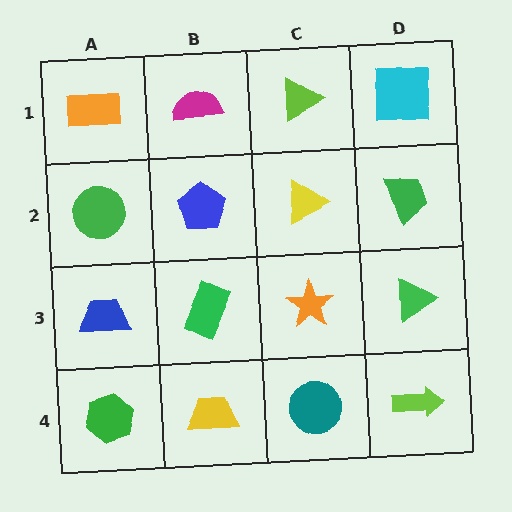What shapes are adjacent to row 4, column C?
An orange star (row 3, column C), a yellow trapezoid (row 4, column B), a lime arrow (row 4, column D).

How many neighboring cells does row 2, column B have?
4.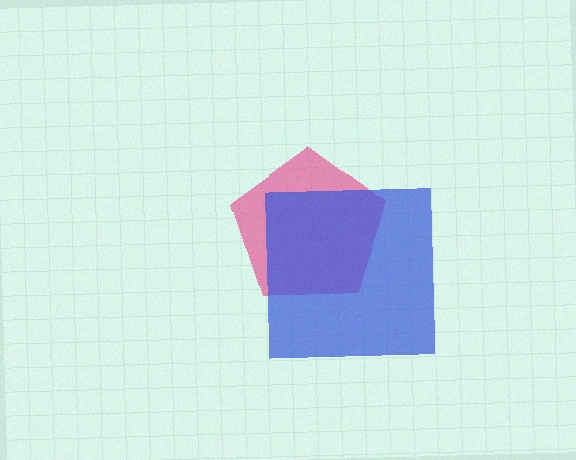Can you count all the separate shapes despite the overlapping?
Yes, there are 2 separate shapes.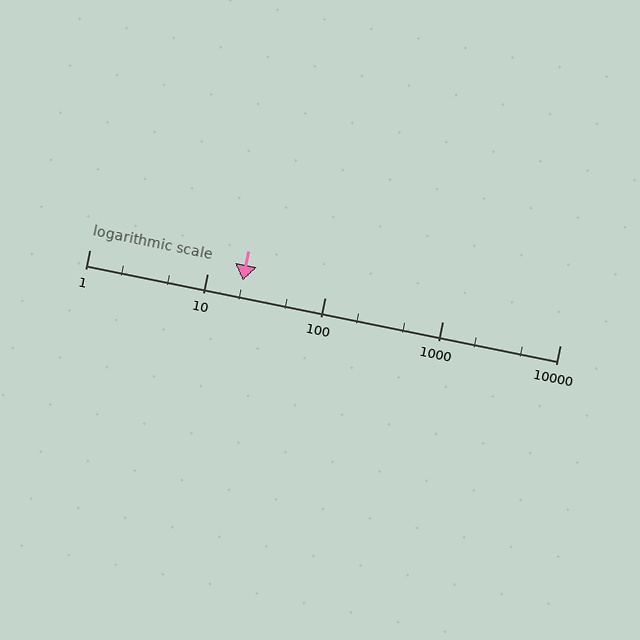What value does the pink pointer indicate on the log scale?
The pointer indicates approximately 20.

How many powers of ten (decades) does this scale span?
The scale spans 4 decades, from 1 to 10000.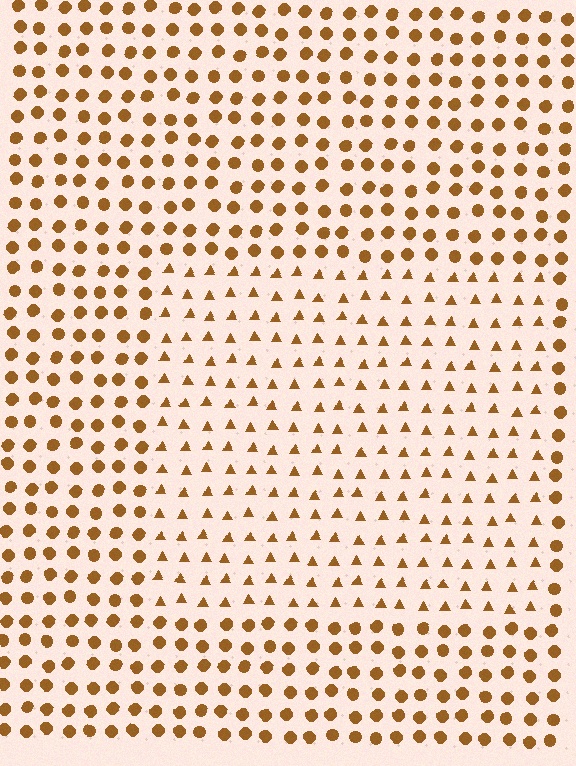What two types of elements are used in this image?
The image uses triangles inside the rectangle region and circles outside it.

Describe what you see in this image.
The image is filled with small brown elements arranged in a uniform grid. A rectangle-shaped region contains triangles, while the surrounding area contains circles. The boundary is defined purely by the change in element shape.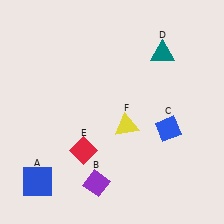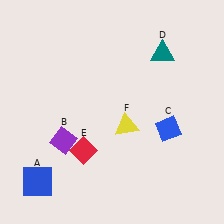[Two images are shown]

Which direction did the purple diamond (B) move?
The purple diamond (B) moved up.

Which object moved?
The purple diamond (B) moved up.